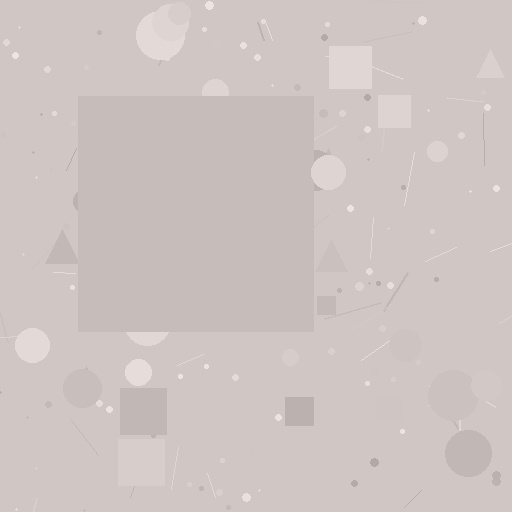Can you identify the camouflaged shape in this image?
The camouflaged shape is a square.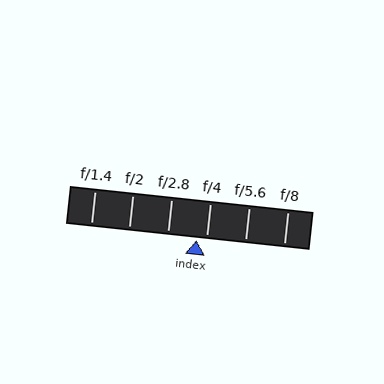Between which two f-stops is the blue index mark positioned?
The index mark is between f/2.8 and f/4.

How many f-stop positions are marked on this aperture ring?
There are 6 f-stop positions marked.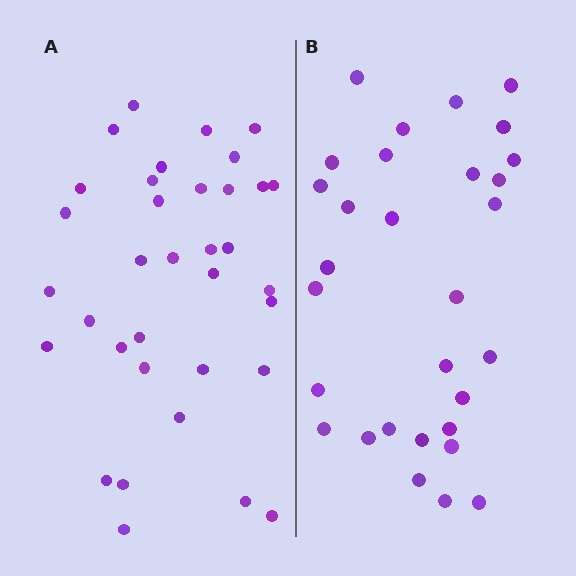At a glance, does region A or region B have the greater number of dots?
Region A (the left region) has more dots.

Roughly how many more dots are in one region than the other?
Region A has about 5 more dots than region B.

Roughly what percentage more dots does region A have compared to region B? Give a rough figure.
About 15% more.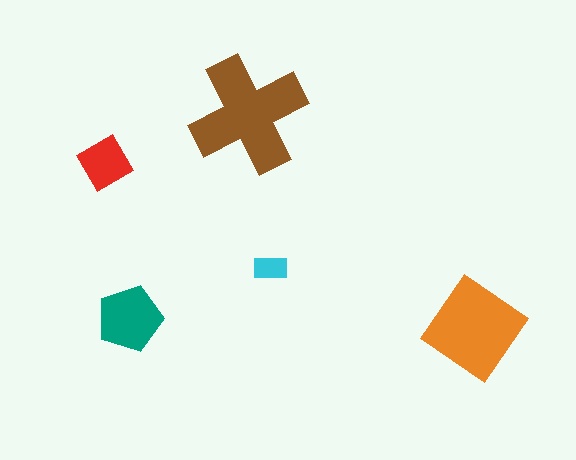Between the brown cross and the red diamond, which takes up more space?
The brown cross.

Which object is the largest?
The brown cross.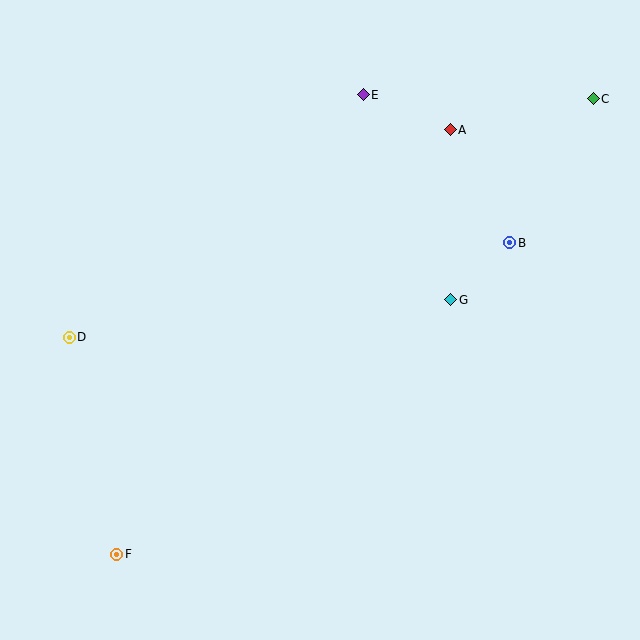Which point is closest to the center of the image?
Point G at (451, 300) is closest to the center.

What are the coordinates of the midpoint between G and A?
The midpoint between G and A is at (450, 215).